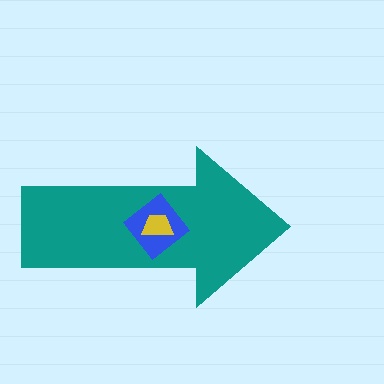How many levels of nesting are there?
3.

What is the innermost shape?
The yellow trapezoid.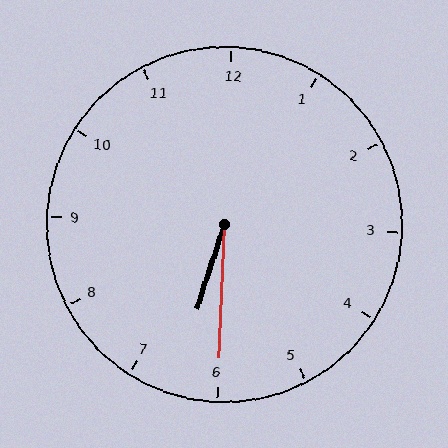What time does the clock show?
6:30.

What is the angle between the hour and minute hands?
Approximately 15 degrees.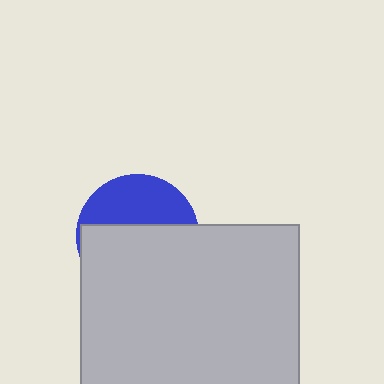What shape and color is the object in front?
The object in front is a light gray rectangle.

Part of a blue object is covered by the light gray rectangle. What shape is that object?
It is a circle.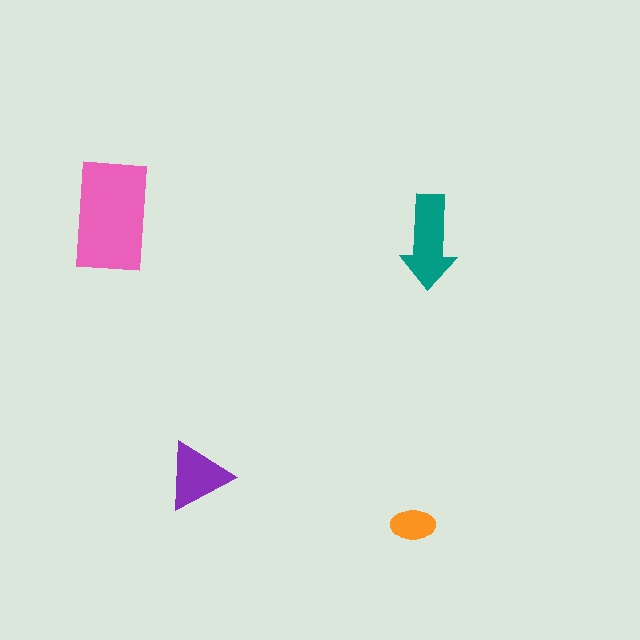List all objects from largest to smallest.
The pink rectangle, the teal arrow, the purple triangle, the orange ellipse.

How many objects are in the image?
There are 4 objects in the image.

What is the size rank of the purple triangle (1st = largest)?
3rd.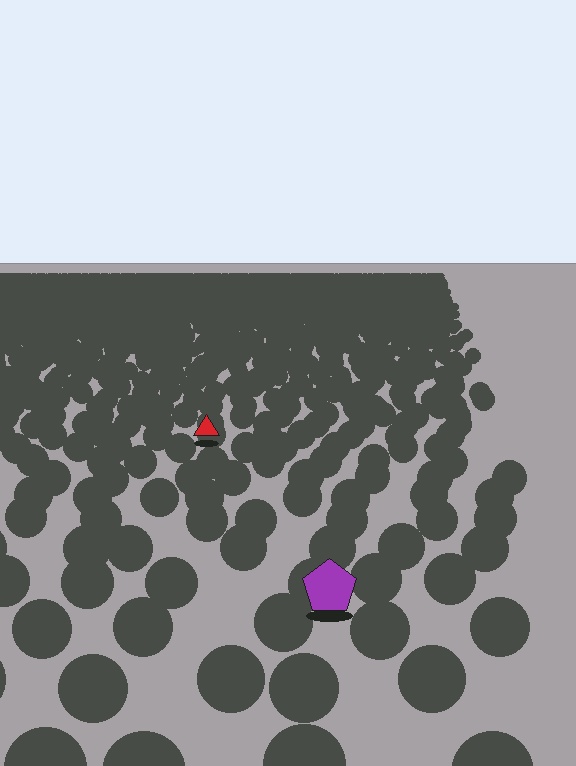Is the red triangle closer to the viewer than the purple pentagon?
No. The purple pentagon is closer — you can tell from the texture gradient: the ground texture is coarser near it.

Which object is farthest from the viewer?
The red triangle is farthest from the viewer. It appears smaller and the ground texture around it is denser.